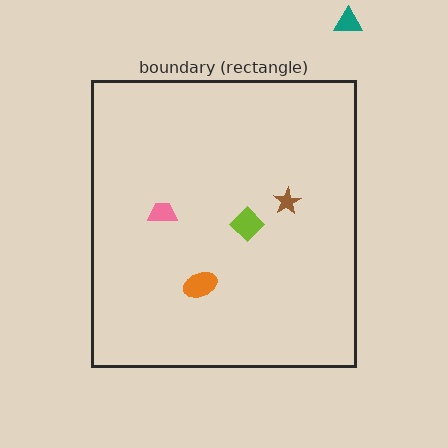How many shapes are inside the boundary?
4 inside, 1 outside.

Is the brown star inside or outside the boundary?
Inside.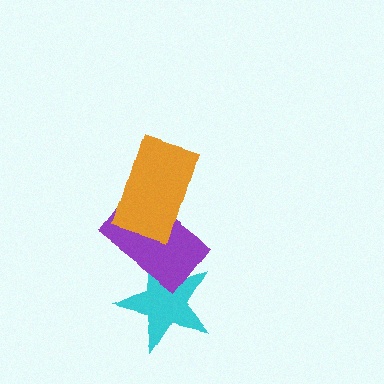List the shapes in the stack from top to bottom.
From top to bottom: the orange rectangle, the purple rectangle, the cyan star.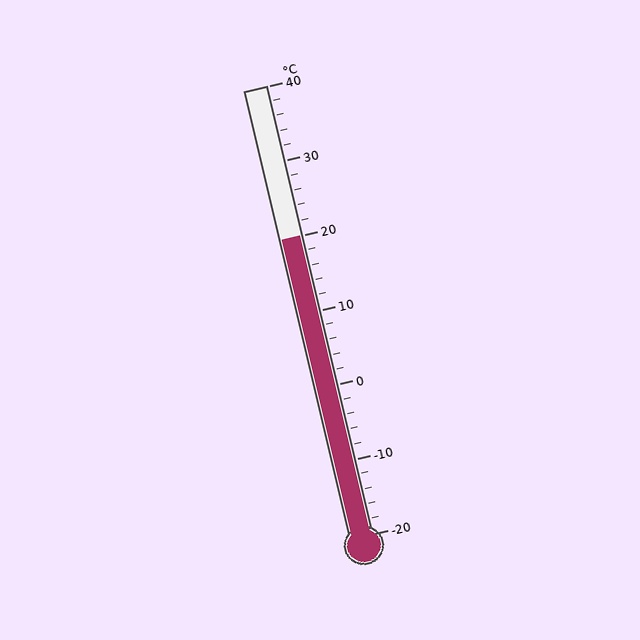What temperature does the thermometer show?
The thermometer shows approximately 20°C.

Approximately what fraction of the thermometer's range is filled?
The thermometer is filled to approximately 65% of its range.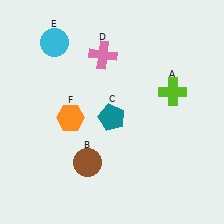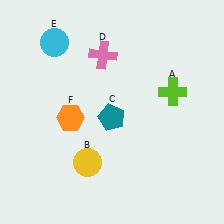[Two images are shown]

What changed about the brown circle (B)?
In Image 1, B is brown. In Image 2, it changed to yellow.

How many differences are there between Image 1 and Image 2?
There is 1 difference between the two images.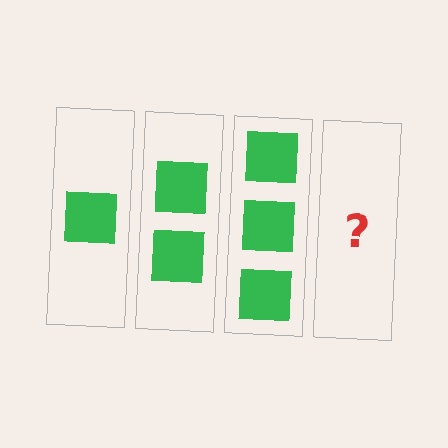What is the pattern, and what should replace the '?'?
The pattern is that each step adds one more square. The '?' should be 4 squares.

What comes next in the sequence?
The next element should be 4 squares.